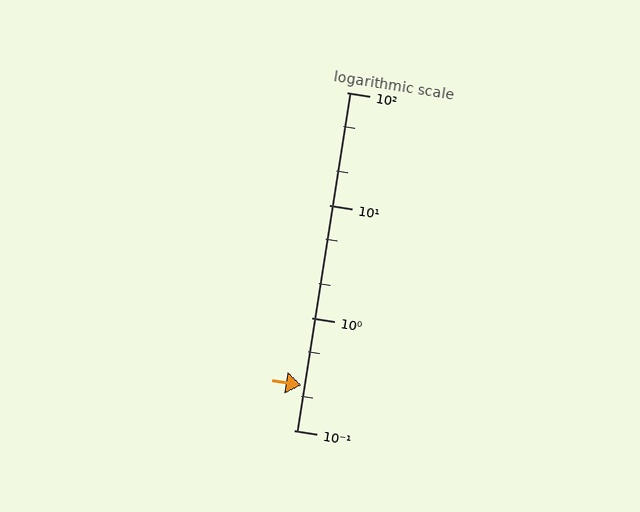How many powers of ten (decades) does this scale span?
The scale spans 3 decades, from 0.1 to 100.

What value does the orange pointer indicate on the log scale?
The pointer indicates approximately 0.25.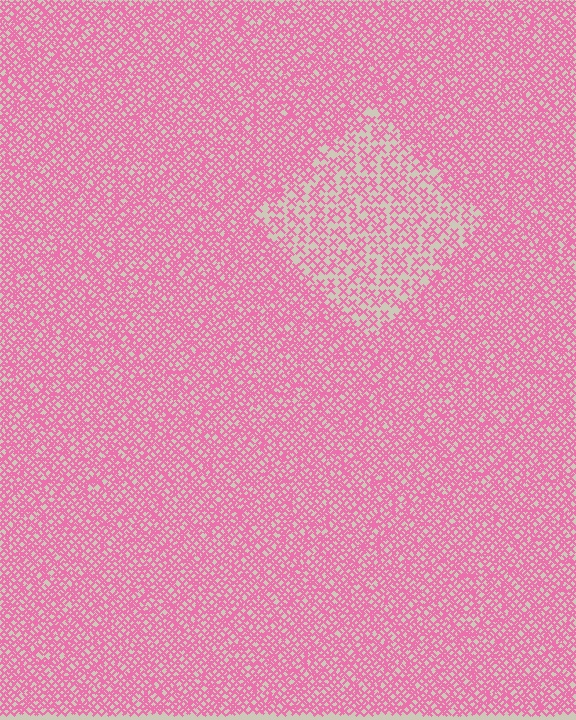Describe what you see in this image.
The image contains small pink elements arranged at two different densities. A diamond-shaped region is visible where the elements are less densely packed than the surrounding area.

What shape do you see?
I see a diamond.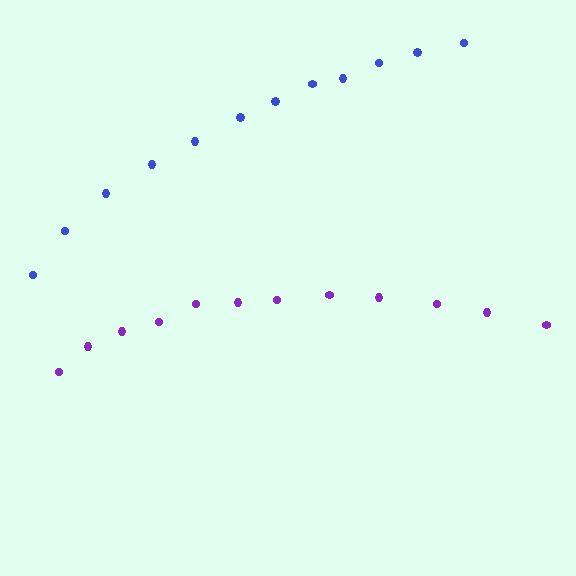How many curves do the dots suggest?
There are 2 distinct paths.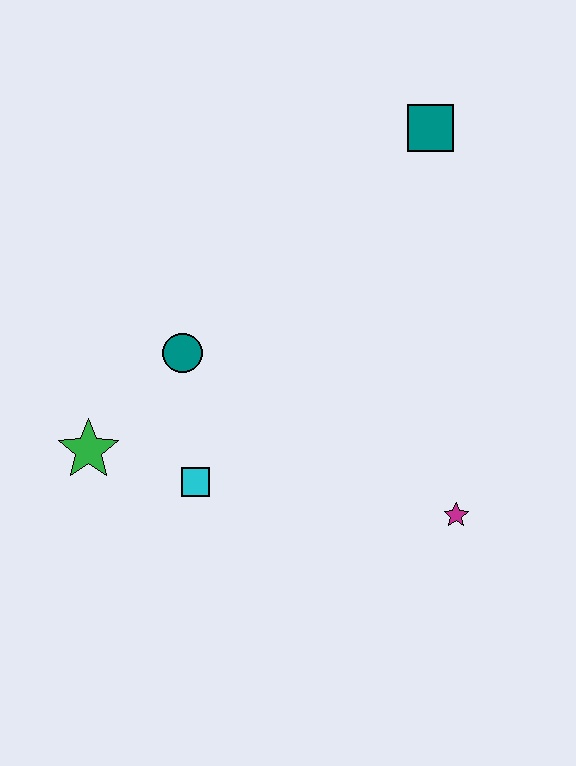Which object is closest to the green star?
The cyan square is closest to the green star.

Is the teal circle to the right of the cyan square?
No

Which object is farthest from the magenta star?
The teal square is farthest from the magenta star.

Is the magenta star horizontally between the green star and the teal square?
No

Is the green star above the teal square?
No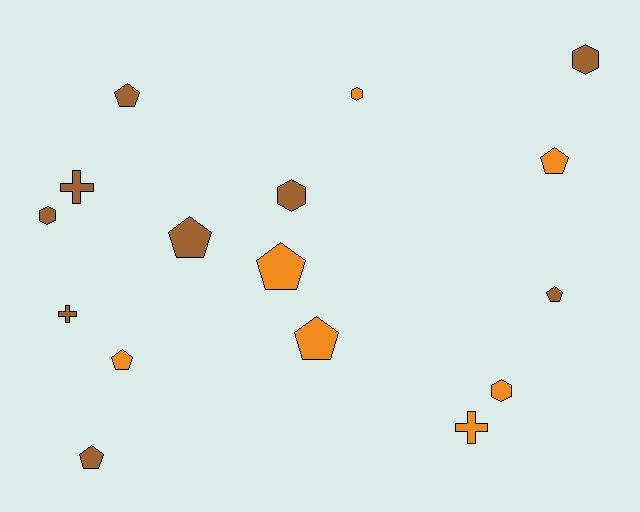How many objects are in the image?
There are 16 objects.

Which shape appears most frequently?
Pentagon, with 8 objects.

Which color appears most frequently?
Brown, with 9 objects.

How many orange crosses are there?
There is 1 orange cross.